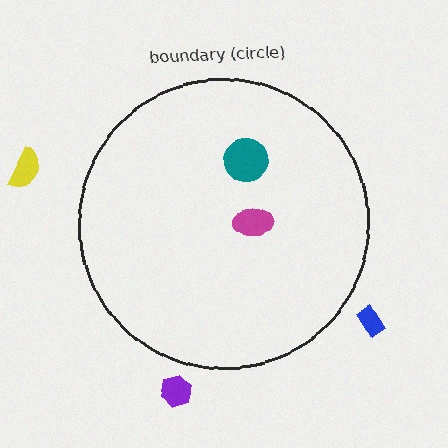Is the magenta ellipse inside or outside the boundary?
Inside.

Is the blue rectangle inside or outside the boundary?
Outside.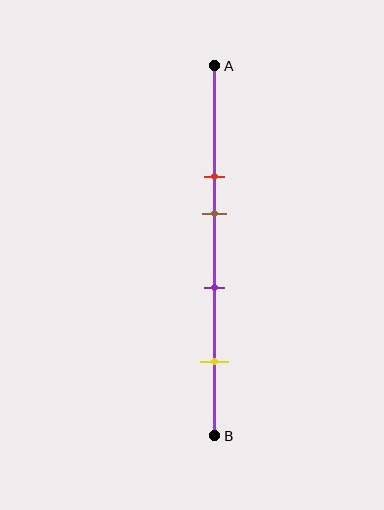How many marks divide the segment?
There are 4 marks dividing the segment.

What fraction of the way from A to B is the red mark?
The red mark is approximately 30% (0.3) of the way from A to B.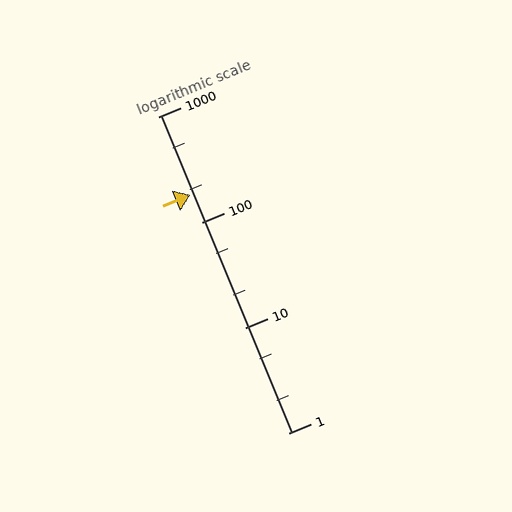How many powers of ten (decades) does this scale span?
The scale spans 3 decades, from 1 to 1000.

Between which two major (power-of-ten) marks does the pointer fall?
The pointer is between 100 and 1000.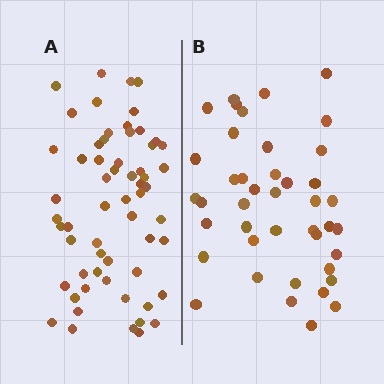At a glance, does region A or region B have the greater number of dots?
Region A (the left region) has more dots.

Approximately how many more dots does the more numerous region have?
Region A has approximately 20 more dots than region B.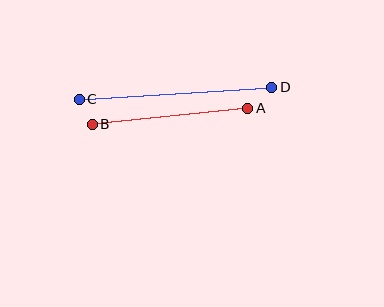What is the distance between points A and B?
The distance is approximately 156 pixels.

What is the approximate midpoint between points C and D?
The midpoint is at approximately (176, 93) pixels.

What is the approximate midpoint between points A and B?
The midpoint is at approximately (170, 116) pixels.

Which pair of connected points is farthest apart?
Points C and D are farthest apart.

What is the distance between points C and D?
The distance is approximately 193 pixels.